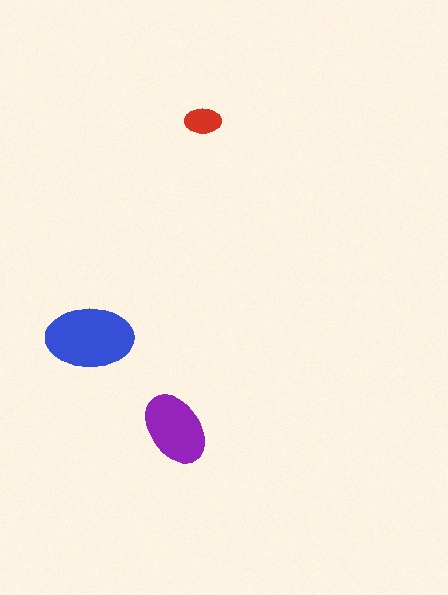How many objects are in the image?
There are 3 objects in the image.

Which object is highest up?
The red ellipse is topmost.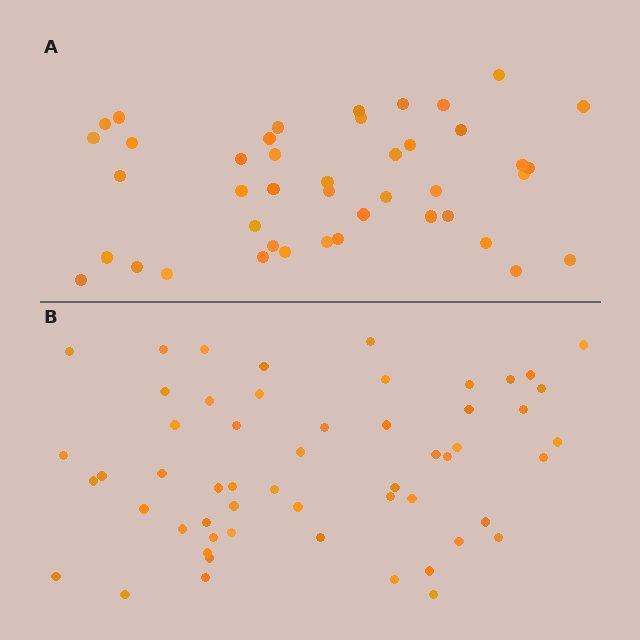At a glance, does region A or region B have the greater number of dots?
Region B (the bottom region) has more dots.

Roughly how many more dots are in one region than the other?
Region B has roughly 12 or so more dots than region A.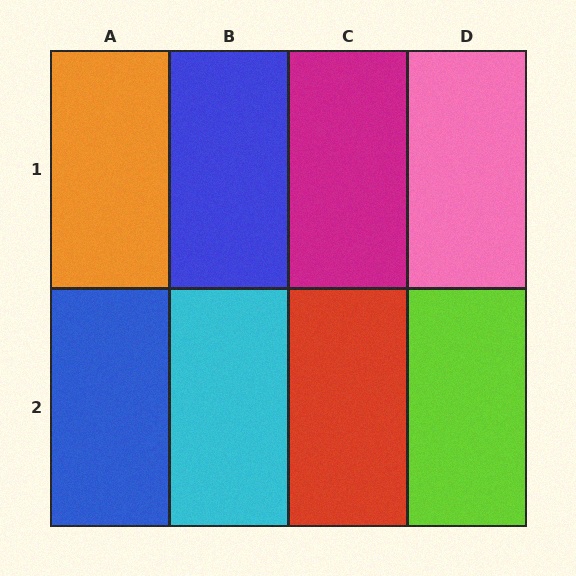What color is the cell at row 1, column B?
Blue.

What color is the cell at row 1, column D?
Pink.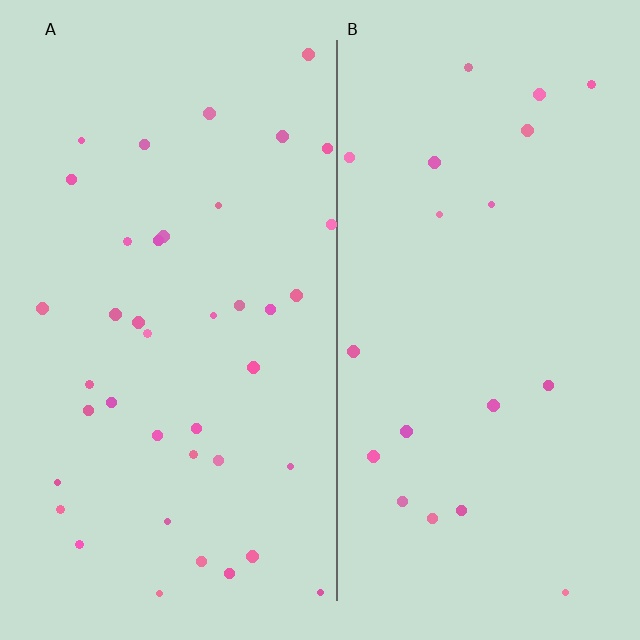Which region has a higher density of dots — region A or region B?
A (the left).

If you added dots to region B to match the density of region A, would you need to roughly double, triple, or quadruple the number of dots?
Approximately double.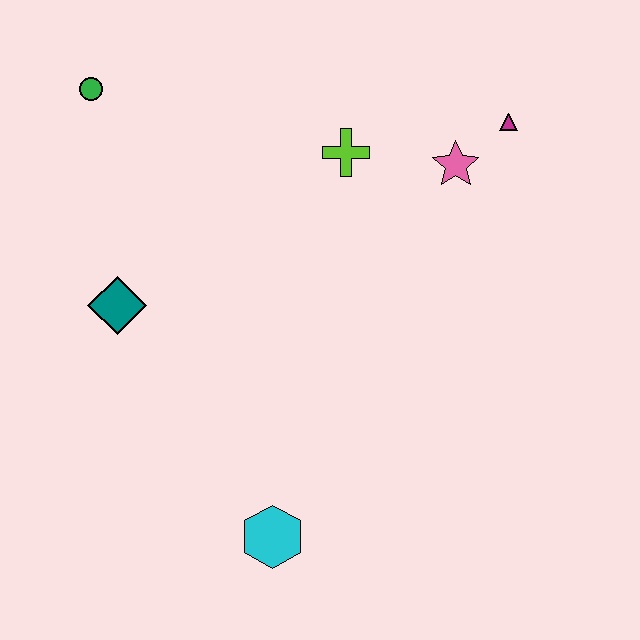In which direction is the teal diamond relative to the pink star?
The teal diamond is to the left of the pink star.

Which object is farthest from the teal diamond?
The magenta triangle is farthest from the teal diamond.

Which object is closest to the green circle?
The teal diamond is closest to the green circle.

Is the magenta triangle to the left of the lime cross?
No